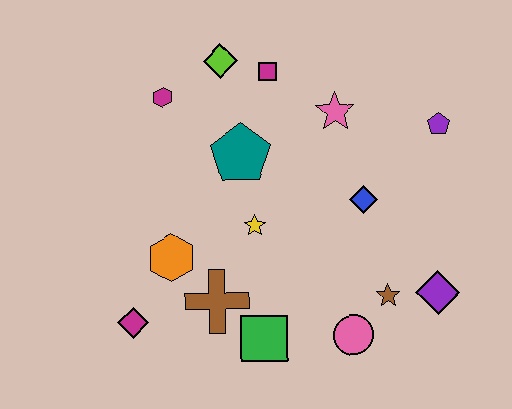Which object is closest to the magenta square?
The lime diamond is closest to the magenta square.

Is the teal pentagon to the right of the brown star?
No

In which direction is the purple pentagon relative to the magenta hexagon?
The purple pentagon is to the right of the magenta hexagon.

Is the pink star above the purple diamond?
Yes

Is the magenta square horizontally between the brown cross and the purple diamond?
Yes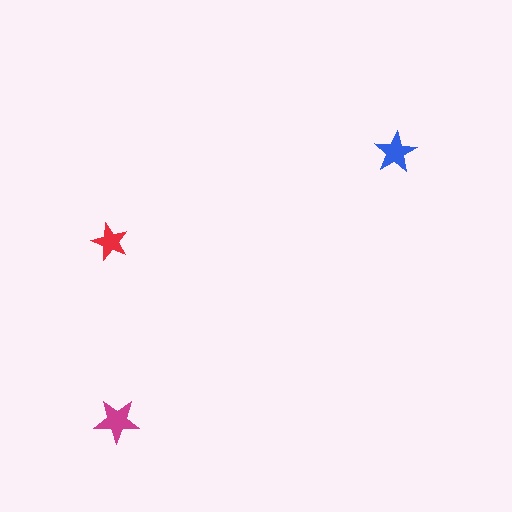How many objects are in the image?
There are 3 objects in the image.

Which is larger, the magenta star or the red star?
The magenta one.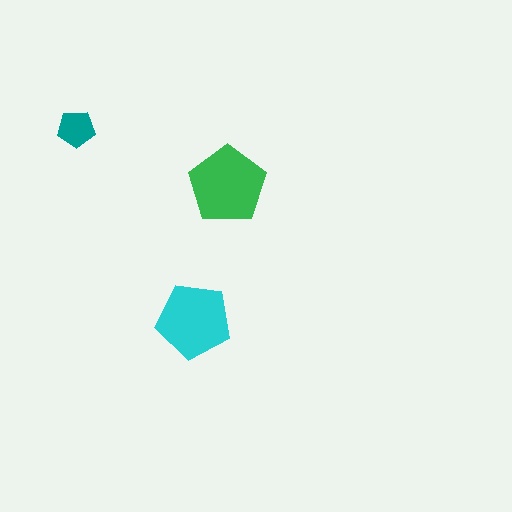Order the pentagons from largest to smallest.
the green one, the cyan one, the teal one.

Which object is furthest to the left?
The teal pentagon is leftmost.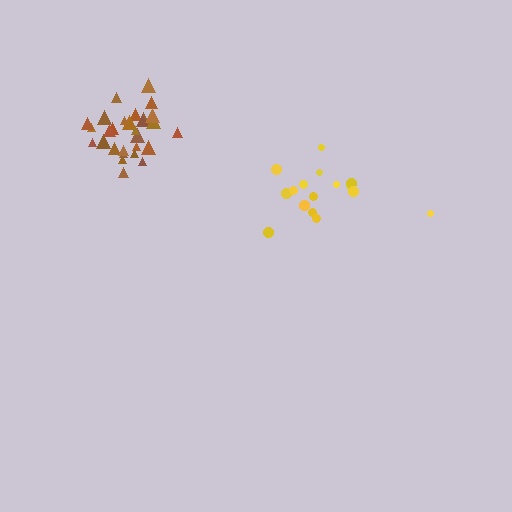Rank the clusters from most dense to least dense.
brown, yellow.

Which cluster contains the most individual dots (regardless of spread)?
Brown (29).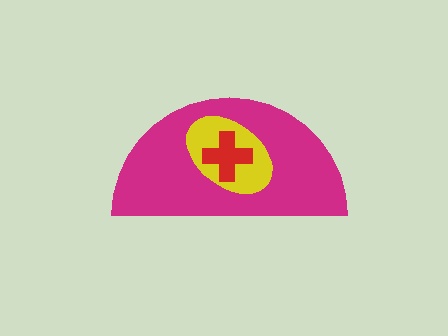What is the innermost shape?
The red cross.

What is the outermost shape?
The magenta semicircle.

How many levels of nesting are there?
3.